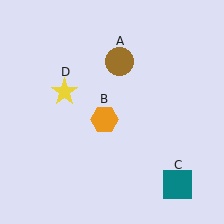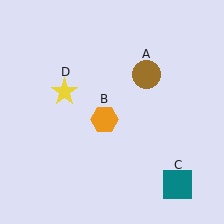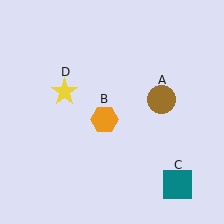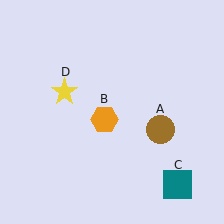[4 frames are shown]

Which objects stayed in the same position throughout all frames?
Orange hexagon (object B) and teal square (object C) and yellow star (object D) remained stationary.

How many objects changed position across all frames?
1 object changed position: brown circle (object A).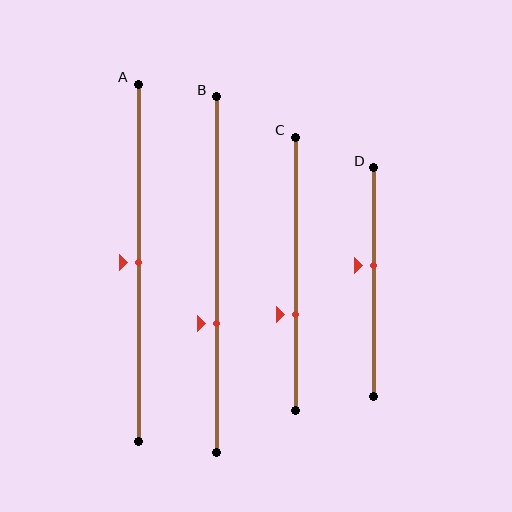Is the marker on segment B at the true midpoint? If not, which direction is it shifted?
No, the marker on segment B is shifted downward by about 14% of the segment length.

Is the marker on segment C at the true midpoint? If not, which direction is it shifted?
No, the marker on segment C is shifted downward by about 15% of the segment length.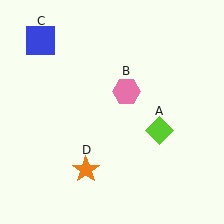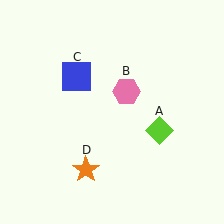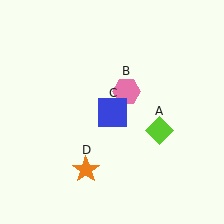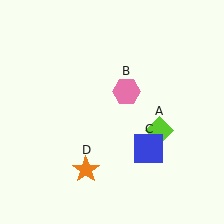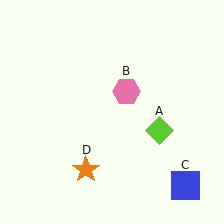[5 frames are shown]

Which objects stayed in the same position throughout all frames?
Lime diamond (object A) and pink hexagon (object B) and orange star (object D) remained stationary.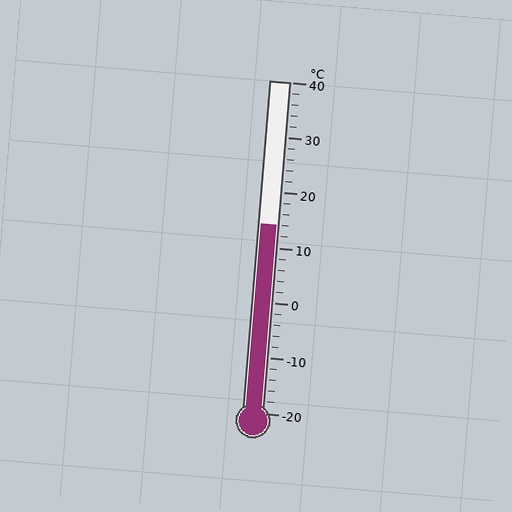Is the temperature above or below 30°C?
The temperature is below 30°C.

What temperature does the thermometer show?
The thermometer shows approximately 14°C.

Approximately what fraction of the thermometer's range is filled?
The thermometer is filled to approximately 55% of its range.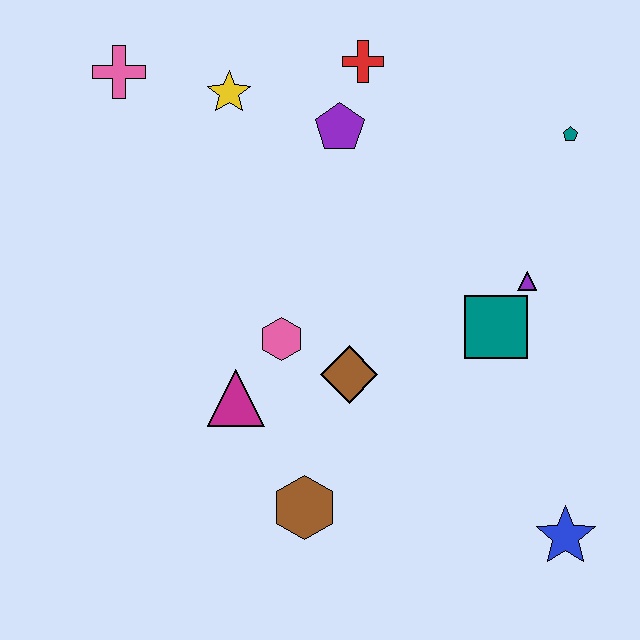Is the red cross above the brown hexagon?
Yes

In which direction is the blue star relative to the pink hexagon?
The blue star is to the right of the pink hexagon.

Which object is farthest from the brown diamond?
The pink cross is farthest from the brown diamond.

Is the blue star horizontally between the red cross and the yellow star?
No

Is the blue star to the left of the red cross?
No